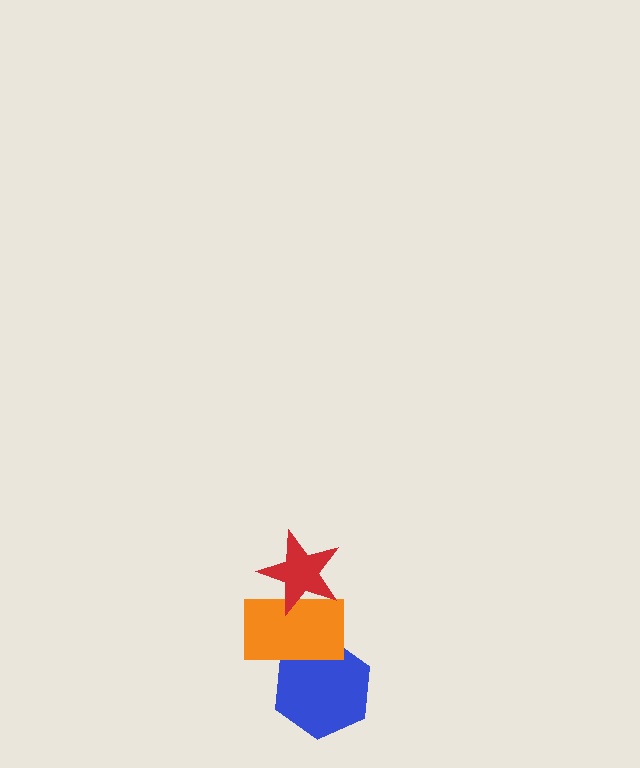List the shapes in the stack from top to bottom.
From top to bottom: the red star, the orange rectangle, the blue hexagon.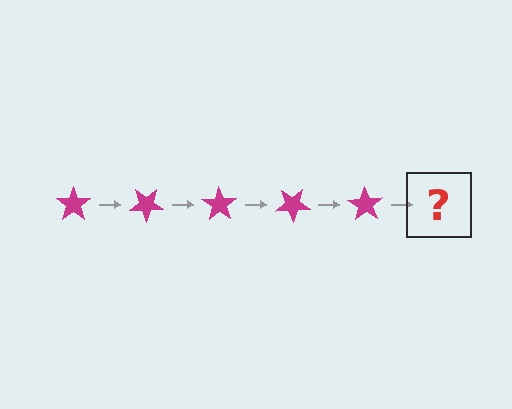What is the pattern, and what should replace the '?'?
The pattern is that the star rotates 35 degrees each step. The '?' should be a magenta star rotated 175 degrees.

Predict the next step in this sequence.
The next step is a magenta star rotated 175 degrees.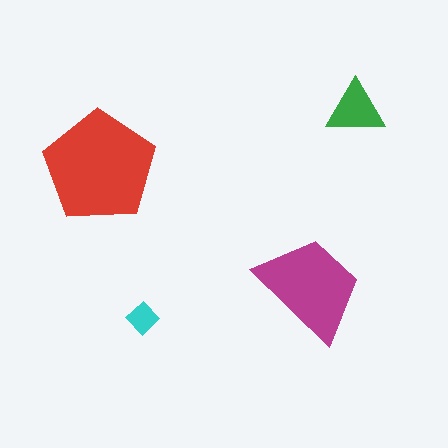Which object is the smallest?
The cyan diamond.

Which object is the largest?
The red pentagon.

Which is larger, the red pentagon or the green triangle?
The red pentagon.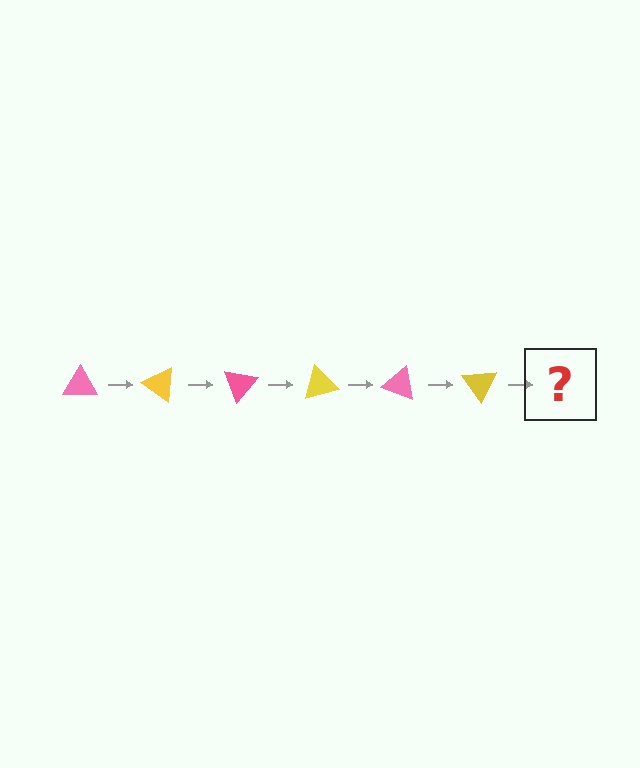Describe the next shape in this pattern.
It should be a pink triangle, rotated 210 degrees from the start.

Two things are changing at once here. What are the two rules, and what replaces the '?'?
The two rules are that it rotates 35 degrees each step and the color cycles through pink and yellow. The '?' should be a pink triangle, rotated 210 degrees from the start.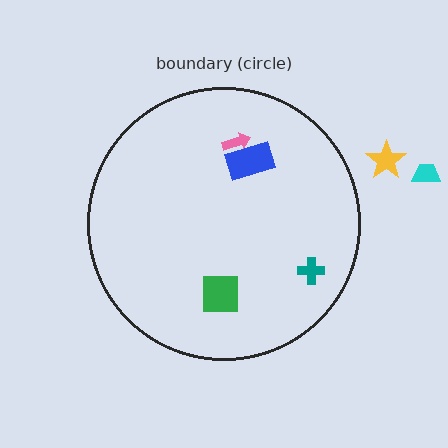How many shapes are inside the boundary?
4 inside, 2 outside.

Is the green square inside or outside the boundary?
Inside.